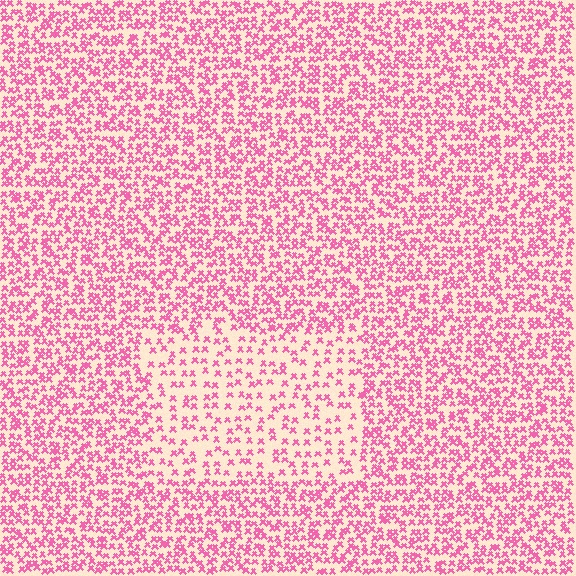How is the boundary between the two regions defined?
The boundary is defined by a change in element density (approximately 2.0x ratio). All elements are the same color, size, and shape.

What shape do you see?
I see a rectangle.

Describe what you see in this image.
The image contains small pink elements arranged at two different densities. A rectangle-shaped region is visible where the elements are less densely packed than the surrounding area.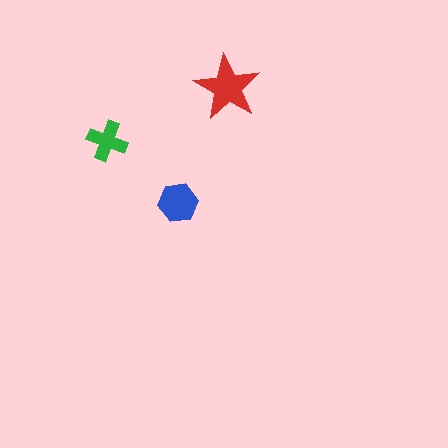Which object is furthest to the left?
The green cross is leftmost.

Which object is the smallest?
The green cross.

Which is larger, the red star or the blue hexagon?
The red star.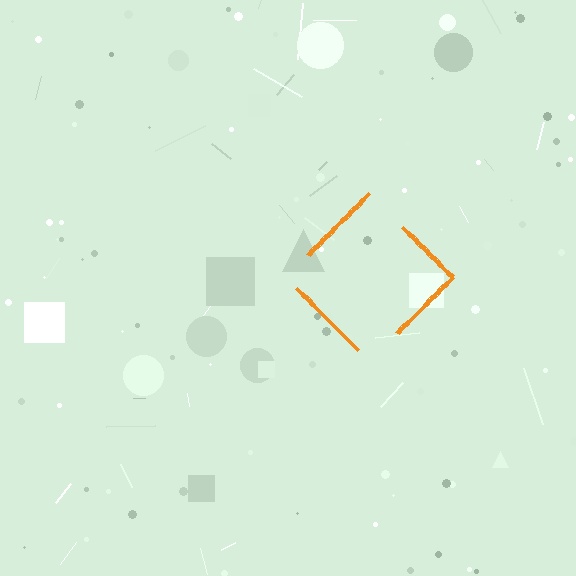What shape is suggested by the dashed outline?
The dashed outline suggests a diamond.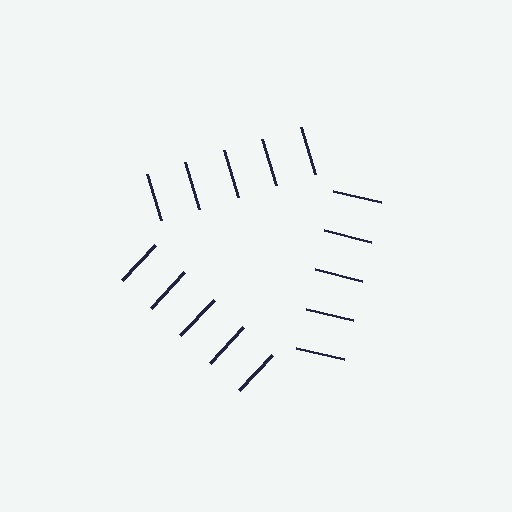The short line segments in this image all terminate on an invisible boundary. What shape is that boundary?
An illusory triangle — the line segments terminate on its edges but no continuous stroke is drawn.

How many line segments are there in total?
15 — 5 along each of the 3 edges.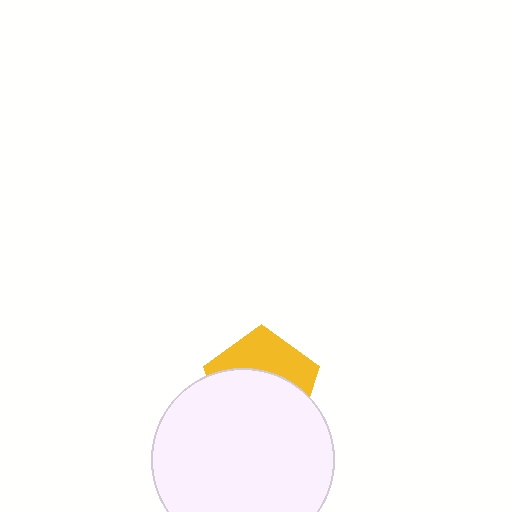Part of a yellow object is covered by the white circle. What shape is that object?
It is a pentagon.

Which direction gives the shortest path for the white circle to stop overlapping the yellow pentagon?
Moving down gives the shortest separation.